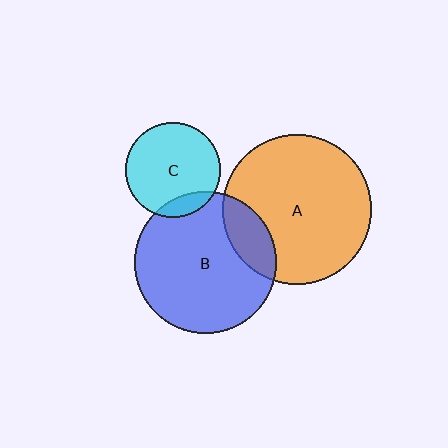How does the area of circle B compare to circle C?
Approximately 2.2 times.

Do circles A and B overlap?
Yes.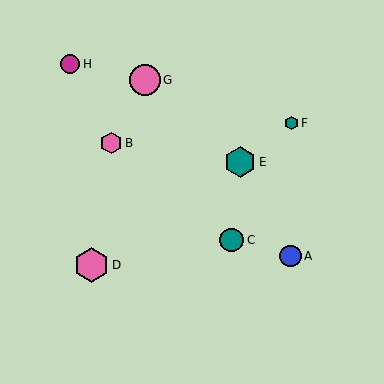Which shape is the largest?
The pink hexagon (labeled D) is the largest.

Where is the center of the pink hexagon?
The center of the pink hexagon is at (91, 265).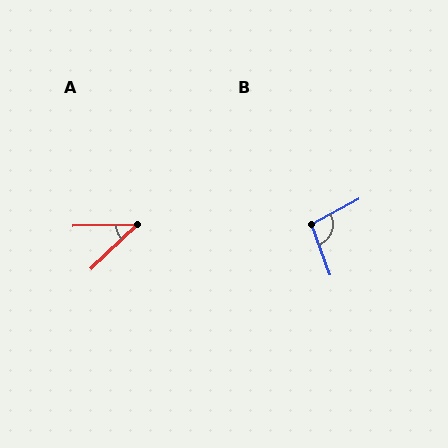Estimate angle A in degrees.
Approximately 42 degrees.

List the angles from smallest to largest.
A (42°), B (98°).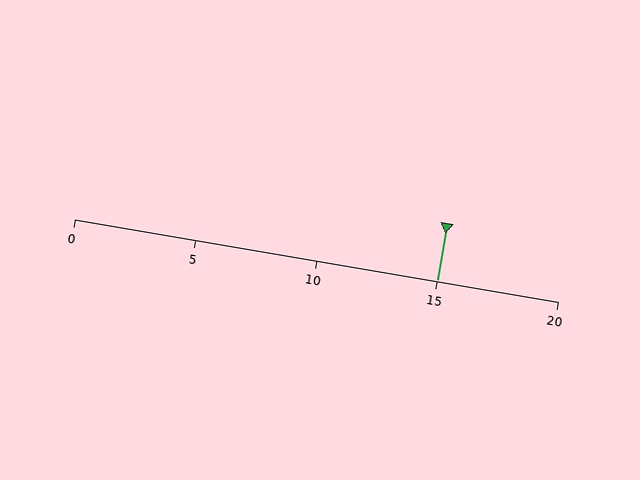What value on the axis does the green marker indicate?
The marker indicates approximately 15.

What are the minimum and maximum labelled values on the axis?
The axis runs from 0 to 20.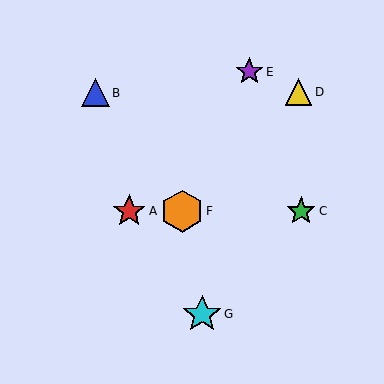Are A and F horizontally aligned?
Yes, both are at y≈211.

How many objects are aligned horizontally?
3 objects (A, C, F) are aligned horizontally.